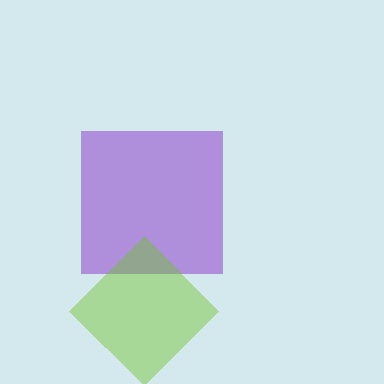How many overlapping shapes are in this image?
There are 2 overlapping shapes in the image.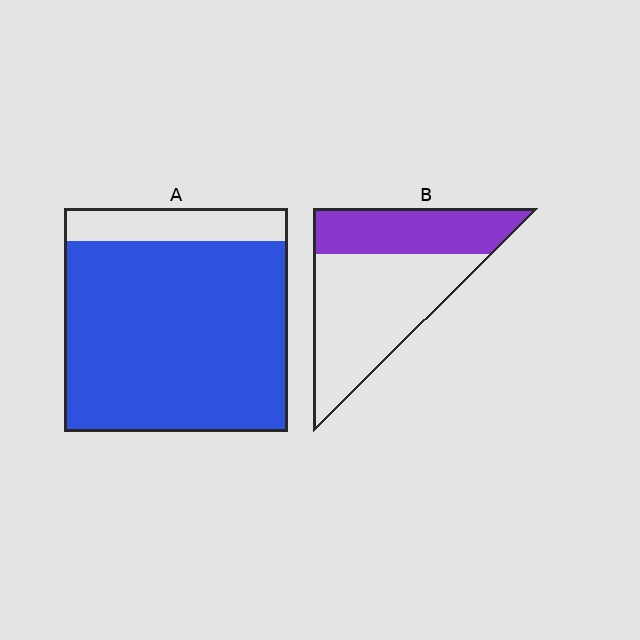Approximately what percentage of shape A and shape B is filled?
A is approximately 85% and B is approximately 35%.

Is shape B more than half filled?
No.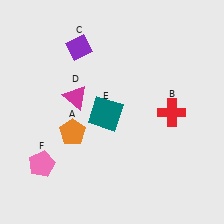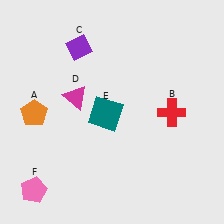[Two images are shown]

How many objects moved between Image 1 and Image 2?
2 objects moved between the two images.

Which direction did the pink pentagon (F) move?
The pink pentagon (F) moved down.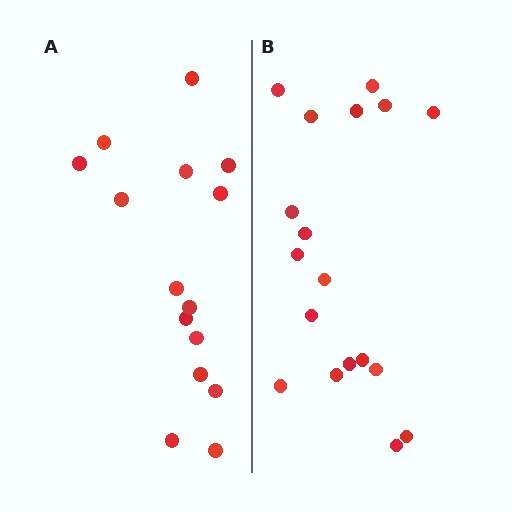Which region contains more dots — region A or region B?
Region B (the right region) has more dots.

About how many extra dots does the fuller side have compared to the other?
Region B has just a few more — roughly 2 or 3 more dots than region A.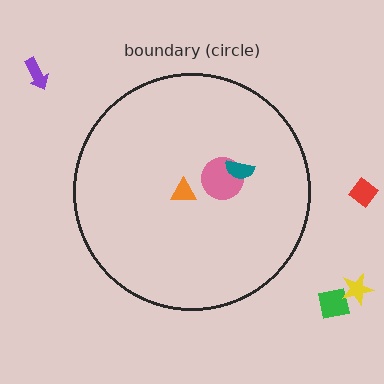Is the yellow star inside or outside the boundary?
Outside.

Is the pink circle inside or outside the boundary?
Inside.